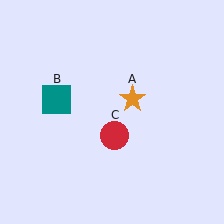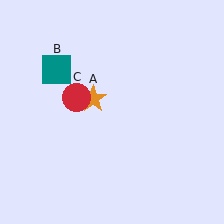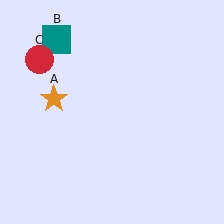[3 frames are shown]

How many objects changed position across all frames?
3 objects changed position: orange star (object A), teal square (object B), red circle (object C).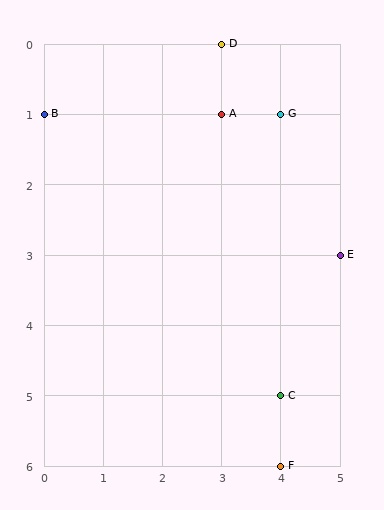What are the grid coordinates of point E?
Point E is at grid coordinates (5, 3).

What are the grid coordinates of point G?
Point G is at grid coordinates (4, 1).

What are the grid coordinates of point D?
Point D is at grid coordinates (3, 0).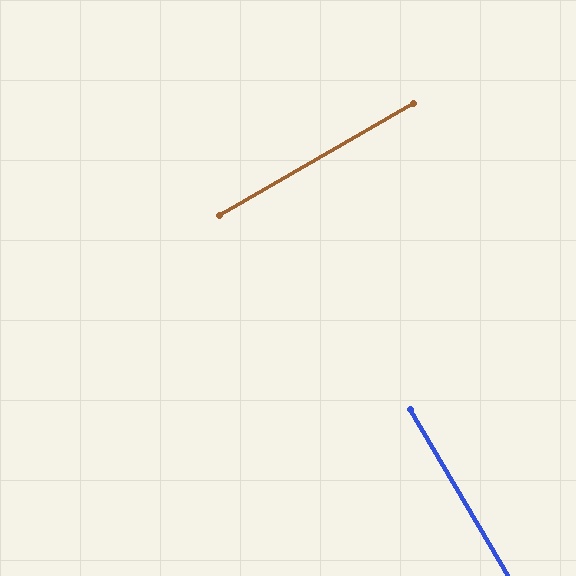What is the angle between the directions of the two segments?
Approximately 90 degrees.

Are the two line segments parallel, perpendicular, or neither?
Perpendicular — they meet at approximately 90°.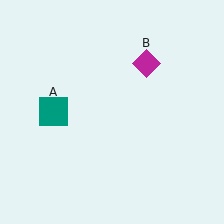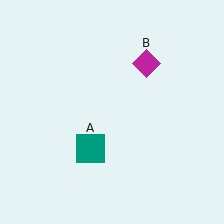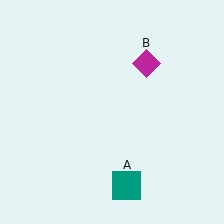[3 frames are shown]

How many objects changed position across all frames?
1 object changed position: teal square (object A).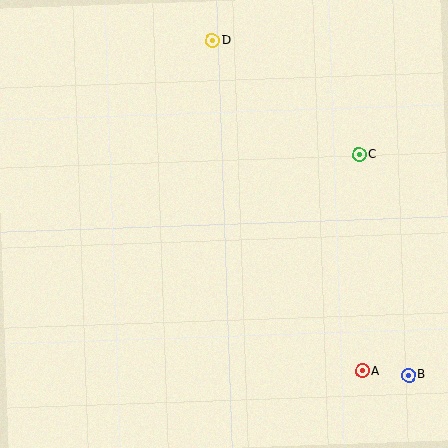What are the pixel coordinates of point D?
Point D is at (212, 41).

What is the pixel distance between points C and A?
The distance between C and A is 217 pixels.